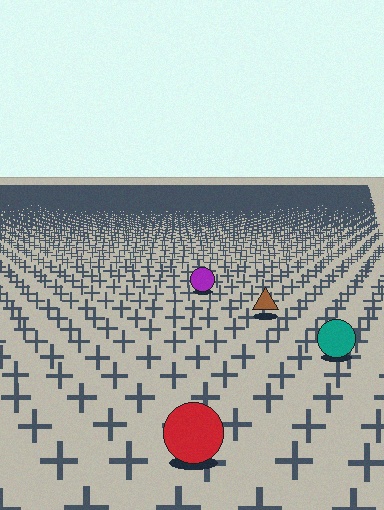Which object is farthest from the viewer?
The purple circle is farthest from the viewer. It appears smaller and the ground texture around it is denser.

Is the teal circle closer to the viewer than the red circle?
No. The red circle is closer — you can tell from the texture gradient: the ground texture is coarser near it.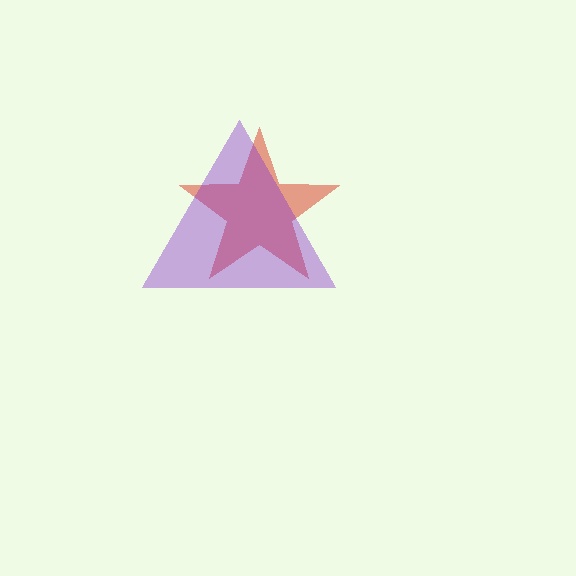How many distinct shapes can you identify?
There are 2 distinct shapes: a red star, a purple triangle.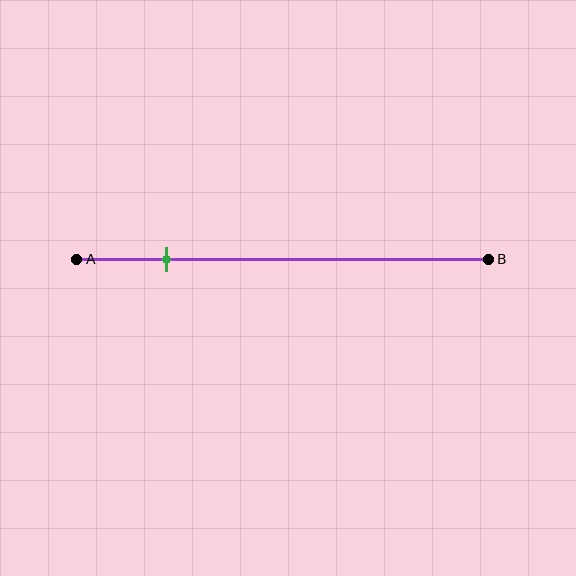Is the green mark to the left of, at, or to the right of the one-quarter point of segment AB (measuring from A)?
The green mark is to the left of the one-quarter point of segment AB.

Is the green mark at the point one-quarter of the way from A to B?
No, the mark is at about 20% from A, not at the 25% one-quarter point.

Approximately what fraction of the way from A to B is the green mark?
The green mark is approximately 20% of the way from A to B.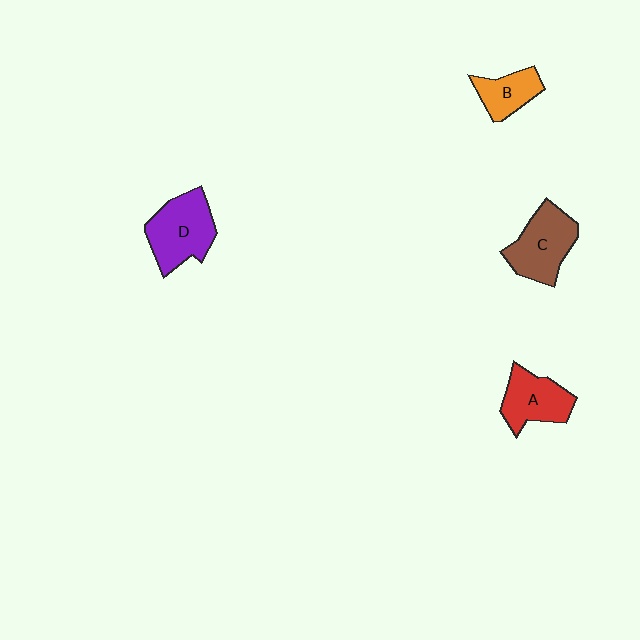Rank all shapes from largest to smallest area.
From largest to smallest: D (purple), C (brown), A (red), B (orange).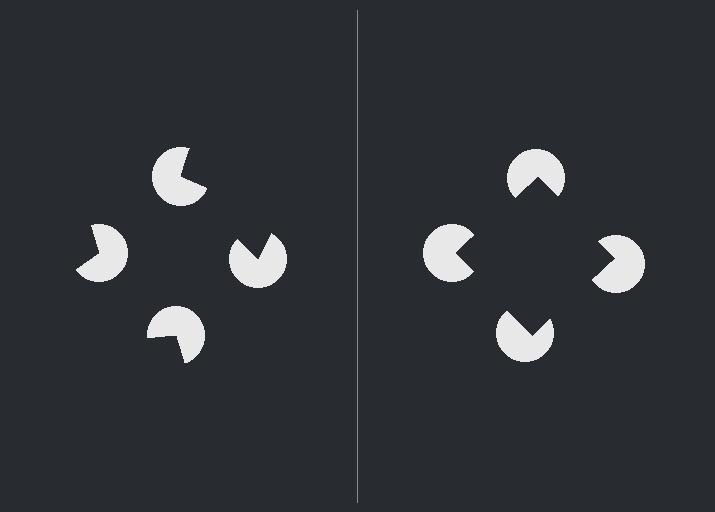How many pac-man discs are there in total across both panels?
8 — 4 on each side.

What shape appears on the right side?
An illusory square.